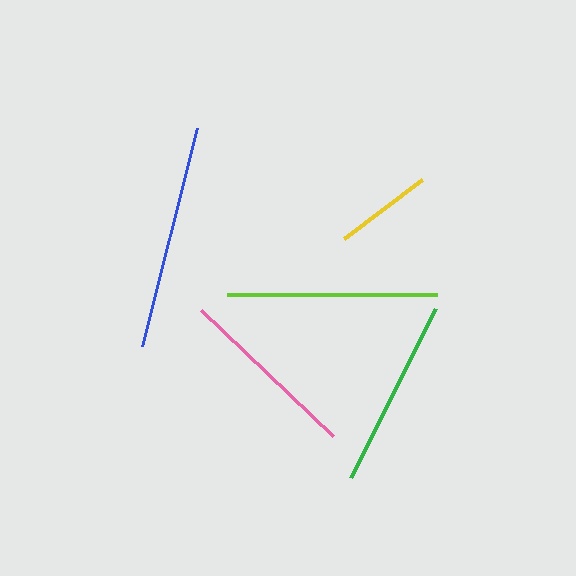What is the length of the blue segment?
The blue segment is approximately 225 pixels long.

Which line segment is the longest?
The blue line is the longest at approximately 225 pixels.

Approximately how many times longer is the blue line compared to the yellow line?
The blue line is approximately 2.3 times the length of the yellow line.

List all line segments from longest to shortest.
From longest to shortest: blue, lime, green, pink, yellow.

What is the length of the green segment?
The green segment is approximately 189 pixels long.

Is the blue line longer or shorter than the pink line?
The blue line is longer than the pink line.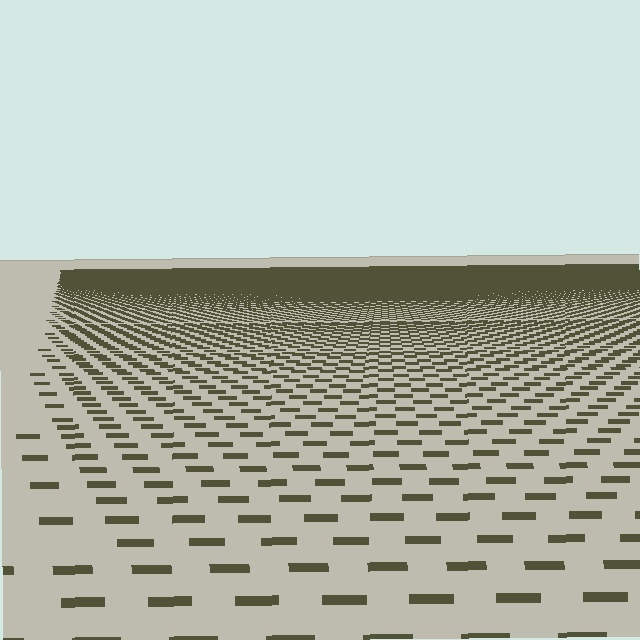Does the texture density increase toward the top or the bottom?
Density increases toward the top.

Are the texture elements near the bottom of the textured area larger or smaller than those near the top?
Larger. Near the bottom, elements are closer to the viewer and appear at a bigger on-screen size.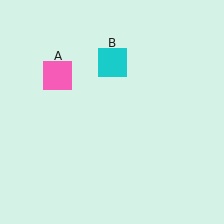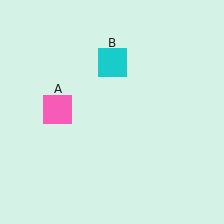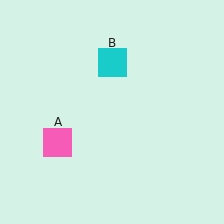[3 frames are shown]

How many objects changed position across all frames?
1 object changed position: pink square (object A).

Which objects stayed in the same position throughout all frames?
Cyan square (object B) remained stationary.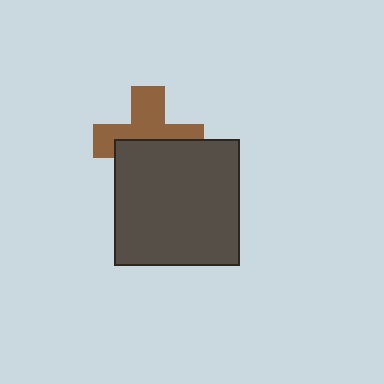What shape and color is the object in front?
The object in front is a dark gray square.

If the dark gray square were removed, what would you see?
You would see the complete brown cross.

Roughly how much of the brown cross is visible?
About half of it is visible (roughly 53%).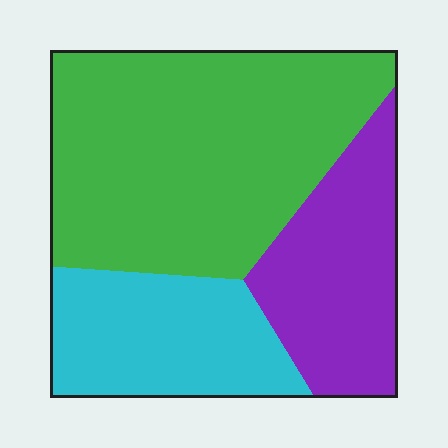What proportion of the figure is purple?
Purple takes up less than a quarter of the figure.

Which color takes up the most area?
Green, at roughly 50%.